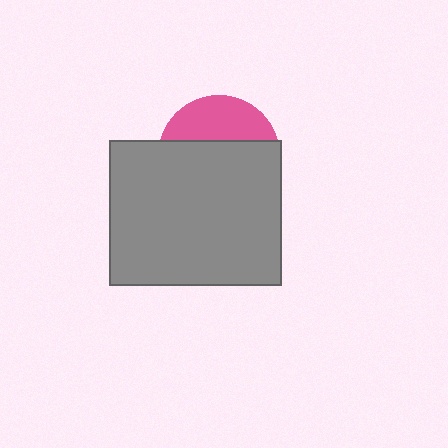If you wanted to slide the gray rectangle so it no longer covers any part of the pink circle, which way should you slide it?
Slide it down — that is the most direct way to separate the two shapes.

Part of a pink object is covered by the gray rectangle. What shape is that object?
It is a circle.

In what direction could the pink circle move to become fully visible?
The pink circle could move up. That would shift it out from behind the gray rectangle entirely.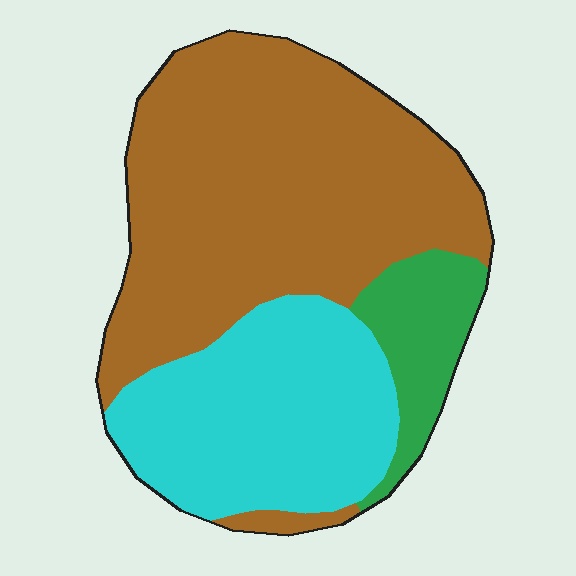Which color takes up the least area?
Green, at roughly 10%.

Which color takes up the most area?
Brown, at roughly 55%.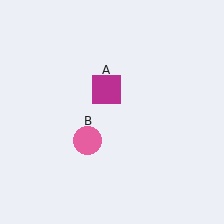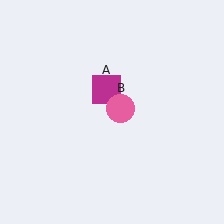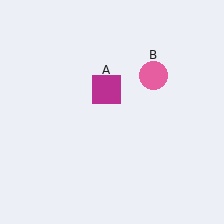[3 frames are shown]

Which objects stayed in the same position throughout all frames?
Magenta square (object A) remained stationary.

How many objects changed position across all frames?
1 object changed position: pink circle (object B).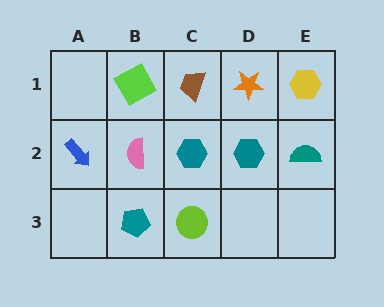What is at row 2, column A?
A blue arrow.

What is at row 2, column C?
A teal hexagon.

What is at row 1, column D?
An orange star.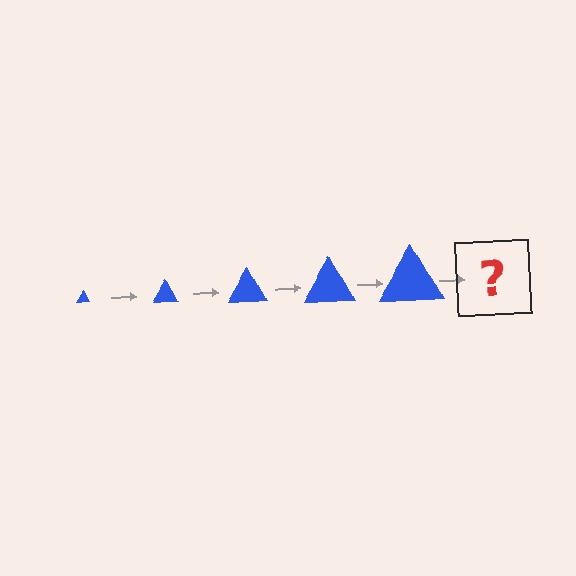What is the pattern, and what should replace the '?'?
The pattern is that the triangle gets progressively larger each step. The '?' should be a blue triangle, larger than the previous one.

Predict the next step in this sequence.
The next step is a blue triangle, larger than the previous one.